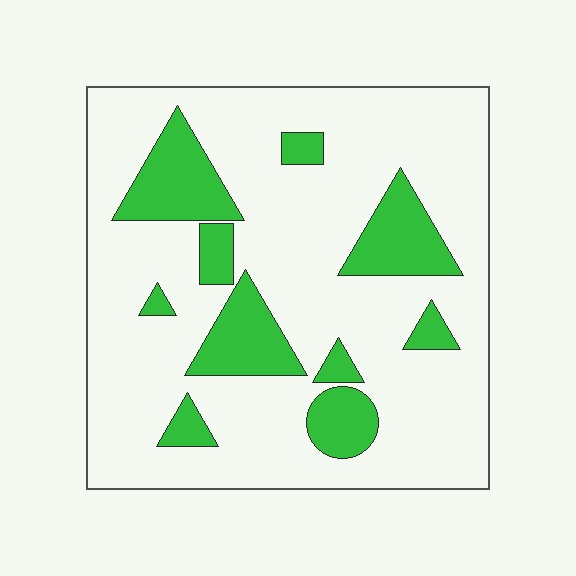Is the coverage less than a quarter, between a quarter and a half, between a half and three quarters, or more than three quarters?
Less than a quarter.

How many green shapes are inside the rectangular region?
10.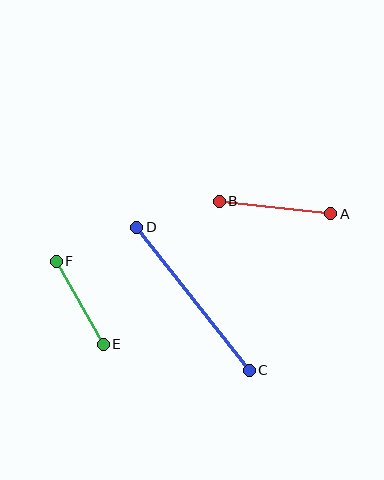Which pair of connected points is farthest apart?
Points C and D are farthest apart.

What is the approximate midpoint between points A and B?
The midpoint is at approximately (275, 208) pixels.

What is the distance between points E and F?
The distance is approximately 95 pixels.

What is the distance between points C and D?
The distance is approximately 182 pixels.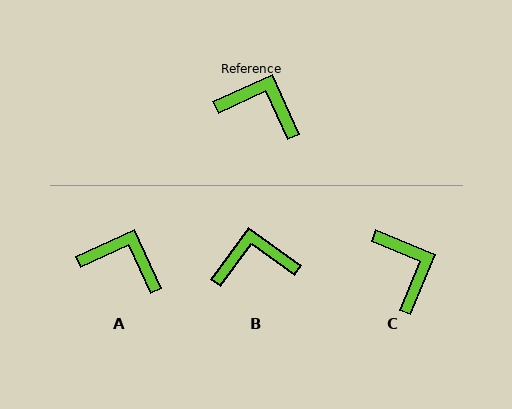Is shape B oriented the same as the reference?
No, it is off by about 29 degrees.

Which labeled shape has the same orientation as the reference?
A.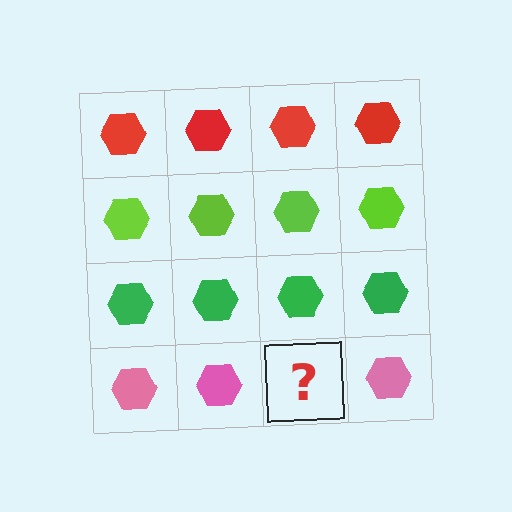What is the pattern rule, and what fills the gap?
The rule is that each row has a consistent color. The gap should be filled with a pink hexagon.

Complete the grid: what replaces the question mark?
The question mark should be replaced with a pink hexagon.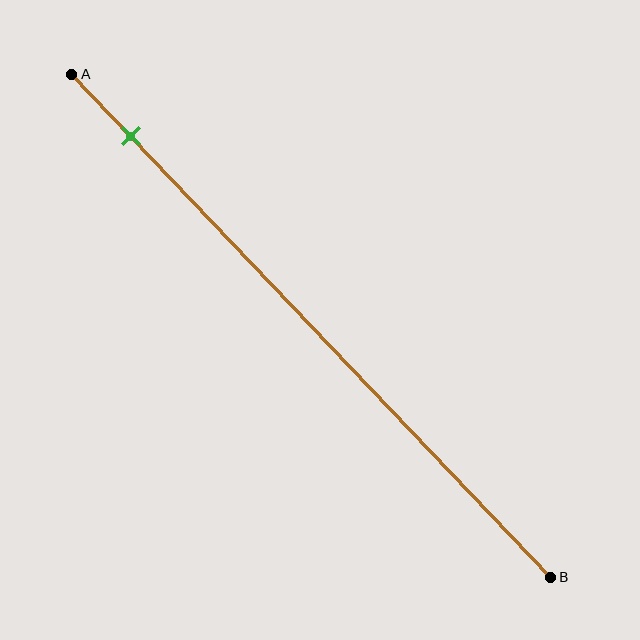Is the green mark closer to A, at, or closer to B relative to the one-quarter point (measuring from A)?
The green mark is closer to point A than the one-quarter point of segment AB.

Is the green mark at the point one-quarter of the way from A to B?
No, the mark is at about 10% from A, not at the 25% one-quarter point.